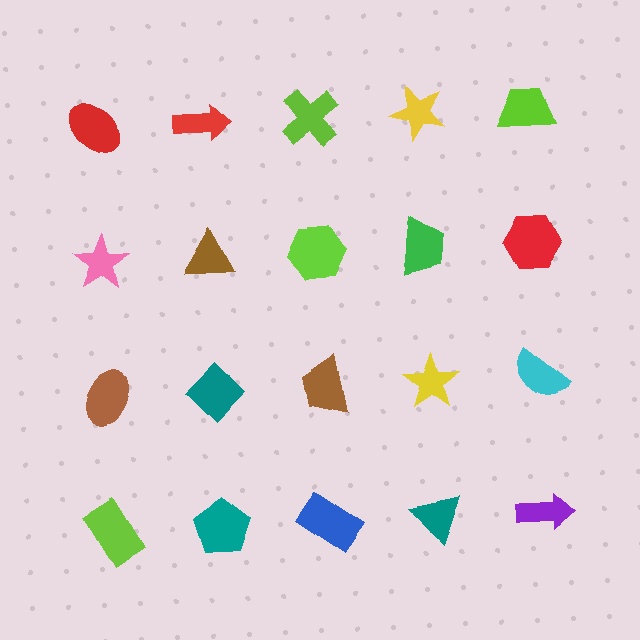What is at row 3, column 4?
A yellow star.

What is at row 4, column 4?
A teal triangle.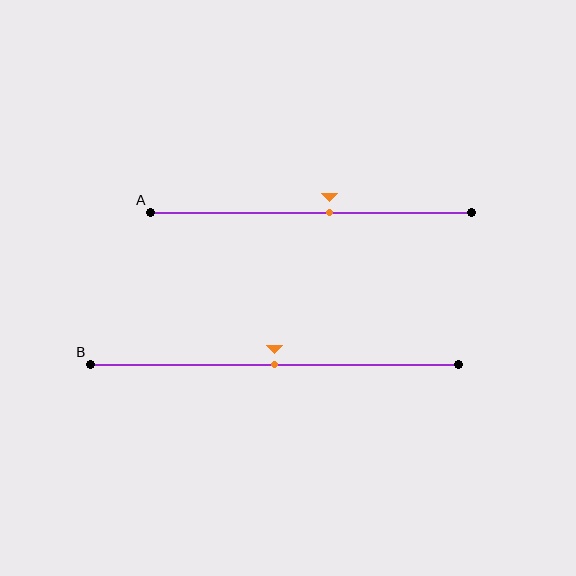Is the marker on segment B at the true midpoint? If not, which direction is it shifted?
Yes, the marker on segment B is at the true midpoint.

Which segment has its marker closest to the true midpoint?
Segment B has its marker closest to the true midpoint.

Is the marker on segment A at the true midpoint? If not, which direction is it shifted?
No, the marker on segment A is shifted to the right by about 6% of the segment length.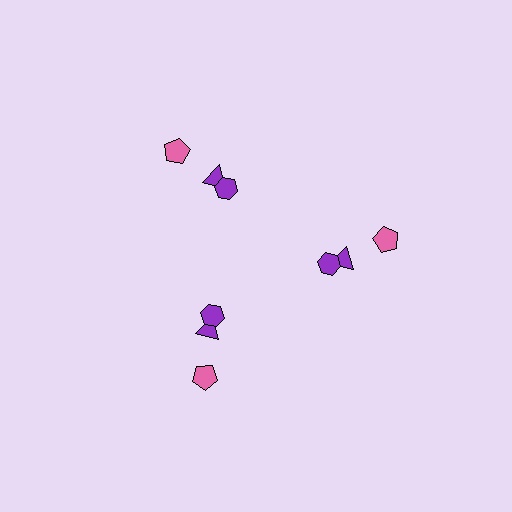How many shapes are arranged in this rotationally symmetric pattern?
There are 9 shapes, arranged in 3 groups of 3.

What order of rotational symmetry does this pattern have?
This pattern has 3-fold rotational symmetry.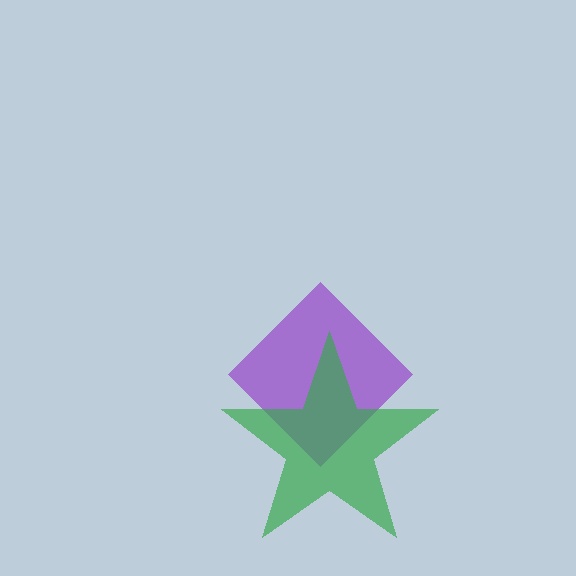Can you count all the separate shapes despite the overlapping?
Yes, there are 2 separate shapes.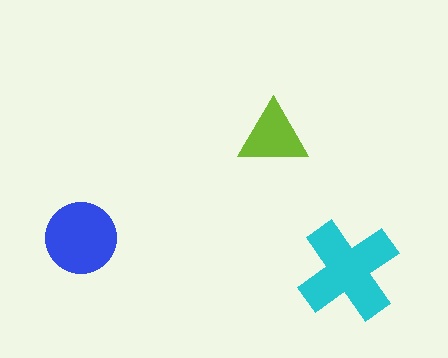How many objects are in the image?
There are 3 objects in the image.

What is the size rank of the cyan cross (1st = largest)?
1st.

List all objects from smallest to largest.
The lime triangle, the blue circle, the cyan cross.